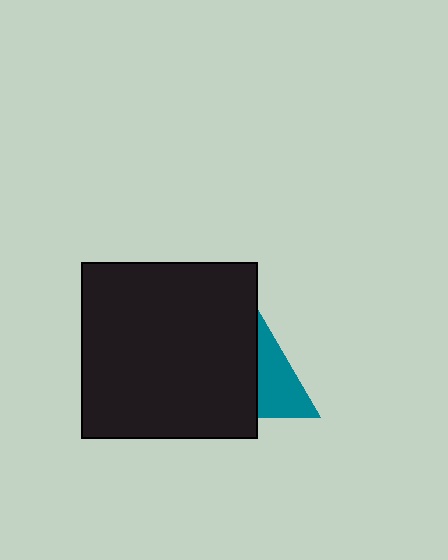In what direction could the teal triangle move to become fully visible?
The teal triangle could move right. That would shift it out from behind the black square entirely.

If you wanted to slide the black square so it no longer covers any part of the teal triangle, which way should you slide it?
Slide it left — that is the most direct way to separate the two shapes.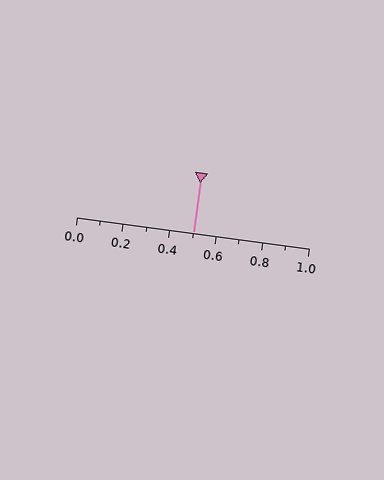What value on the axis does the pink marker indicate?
The marker indicates approximately 0.5.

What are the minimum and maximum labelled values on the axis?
The axis runs from 0.0 to 1.0.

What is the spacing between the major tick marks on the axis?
The major ticks are spaced 0.2 apart.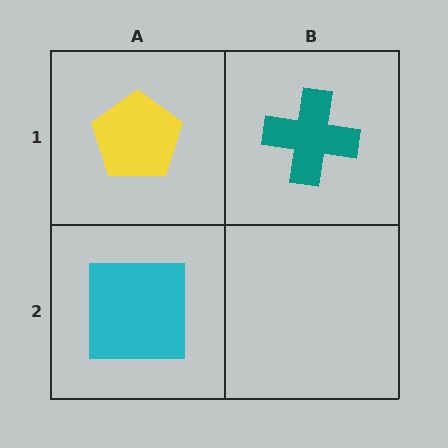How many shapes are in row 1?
2 shapes.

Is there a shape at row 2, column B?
No, that cell is empty.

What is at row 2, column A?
A cyan square.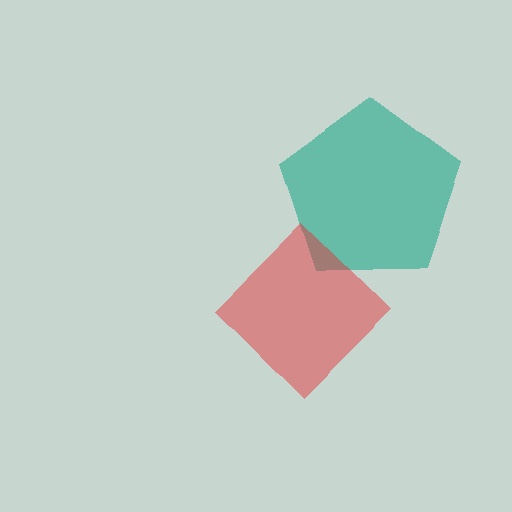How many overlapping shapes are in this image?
There are 2 overlapping shapes in the image.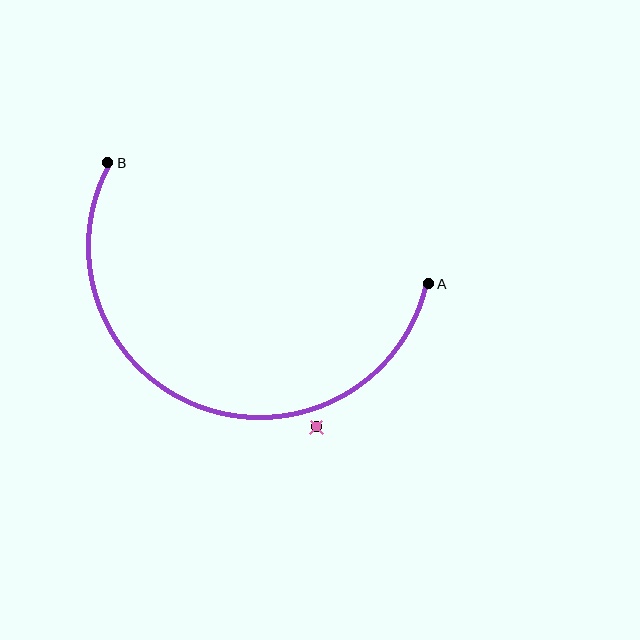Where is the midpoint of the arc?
The arc midpoint is the point on the curve farthest from the straight line joining A and B. It sits below that line.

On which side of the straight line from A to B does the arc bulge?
The arc bulges below the straight line connecting A and B.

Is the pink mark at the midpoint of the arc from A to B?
No — the pink mark does not lie on the arc at all. It sits slightly outside the curve.